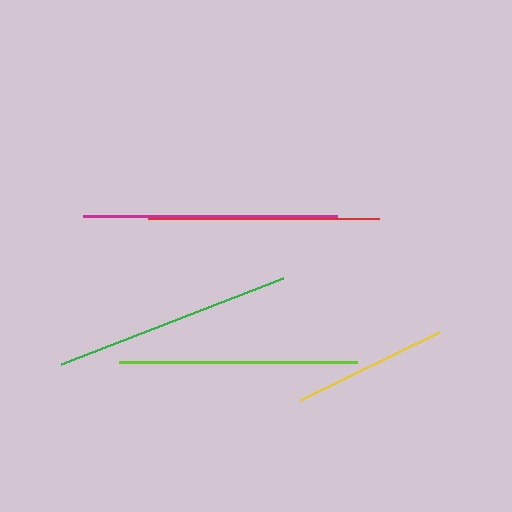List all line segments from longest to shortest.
From longest to shortest: magenta, lime, green, red, yellow.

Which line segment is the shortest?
The yellow line is the shortest at approximately 154 pixels.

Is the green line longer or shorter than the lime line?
The lime line is longer than the green line.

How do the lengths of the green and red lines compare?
The green and red lines are approximately the same length.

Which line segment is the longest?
The magenta line is the longest at approximately 254 pixels.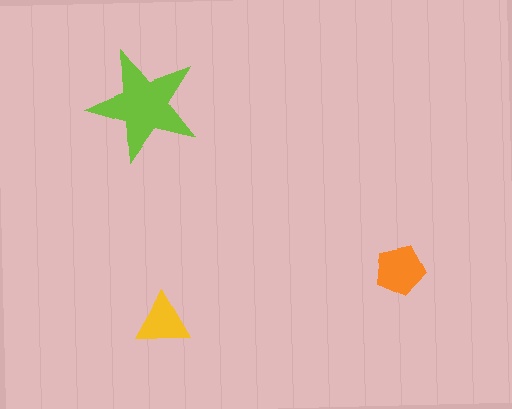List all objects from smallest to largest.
The yellow triangle, the orange pentagon, the lime star.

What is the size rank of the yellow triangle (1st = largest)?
3rd.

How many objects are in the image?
There are 3 objects in the image.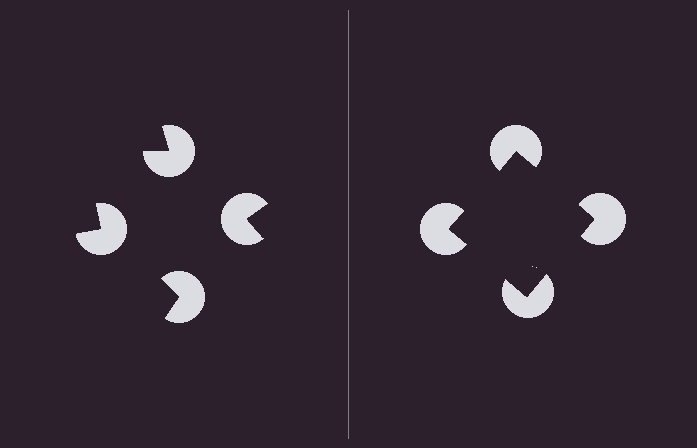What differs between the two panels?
The pac-man discs are positioned identically on both sides; only the wedge orientations differ. On the right they align to a square; on the left they are misaligned.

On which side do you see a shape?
An illusory square appears on the right side. On the left side the wedge cuts are rotated, so no coherent shape forms.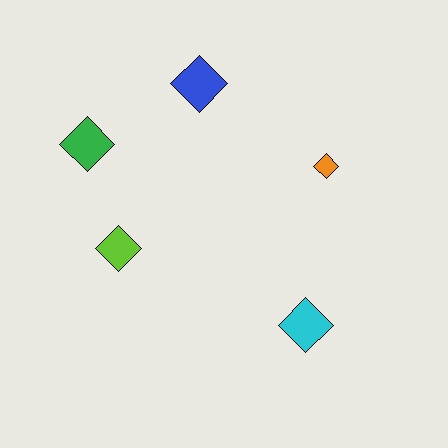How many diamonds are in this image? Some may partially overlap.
There are 5 diamonds.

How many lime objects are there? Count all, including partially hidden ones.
There is 1 lime object.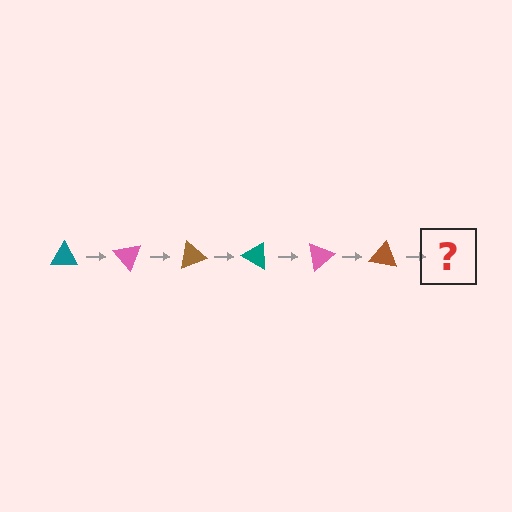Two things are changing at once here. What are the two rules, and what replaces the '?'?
The two rules are that it rotates 50 degrees each step and the color cycles through teal, pink, and brown. The '?' should be a teal triangle, rotated 300 degrees from the start.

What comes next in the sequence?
The next element should be a teal triangle, rotated 300 degrees from the start.